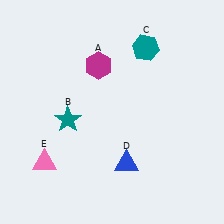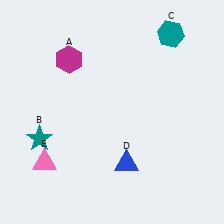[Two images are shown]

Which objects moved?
The objects that moved are: the magenta hexagon (A), the teal star (B), the teal hexagon (C).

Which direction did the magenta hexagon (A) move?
The magenta hexagon (A) moved left.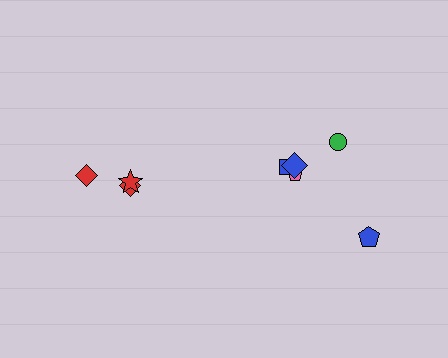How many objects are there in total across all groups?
There are 8 objects.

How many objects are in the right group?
There are 5 objects.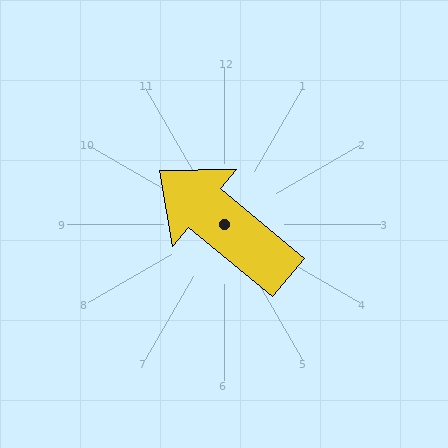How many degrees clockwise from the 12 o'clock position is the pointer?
Approximately 310 degrees.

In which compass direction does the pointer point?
Northwest.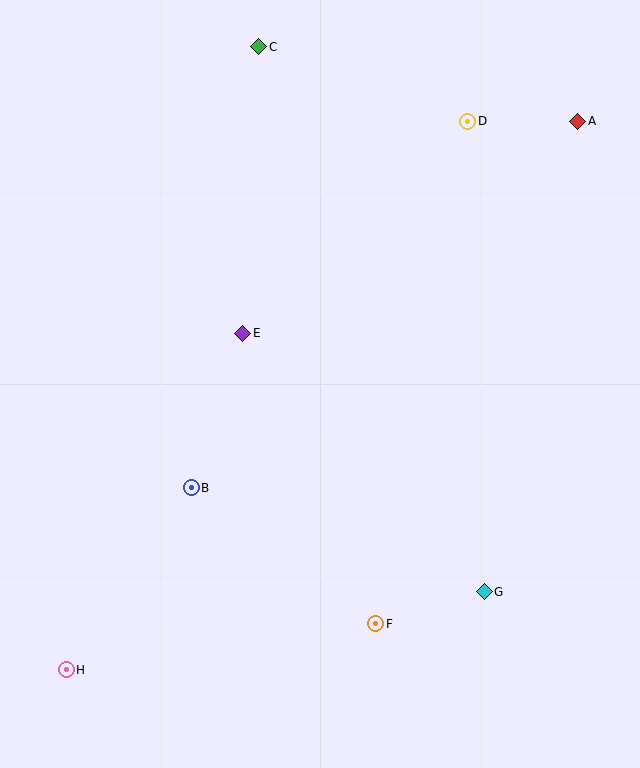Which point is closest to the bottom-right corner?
Point G is closest to the bottom-right corner.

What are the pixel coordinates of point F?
Point F is at (376, 624).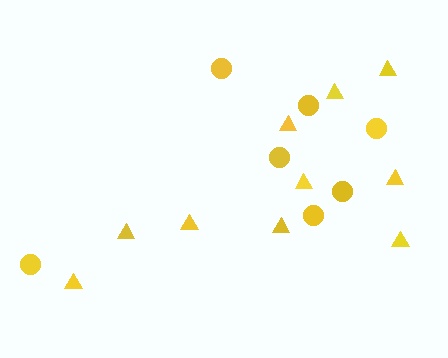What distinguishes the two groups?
There are 2 groups: one group of triangles (10) and one group of circles (7).